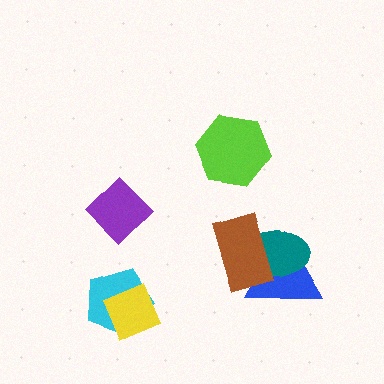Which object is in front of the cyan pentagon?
The yellow diamond is in front of the cyan pentagon.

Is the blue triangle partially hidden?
Yes, it is partially covered by another shape.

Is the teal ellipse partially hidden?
Yes, it is partially covered by another shape.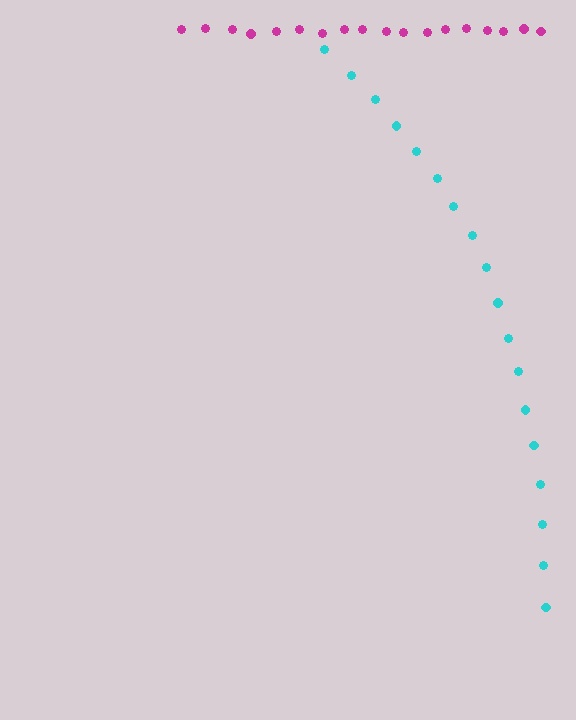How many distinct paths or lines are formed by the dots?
There are 2 distinct paths.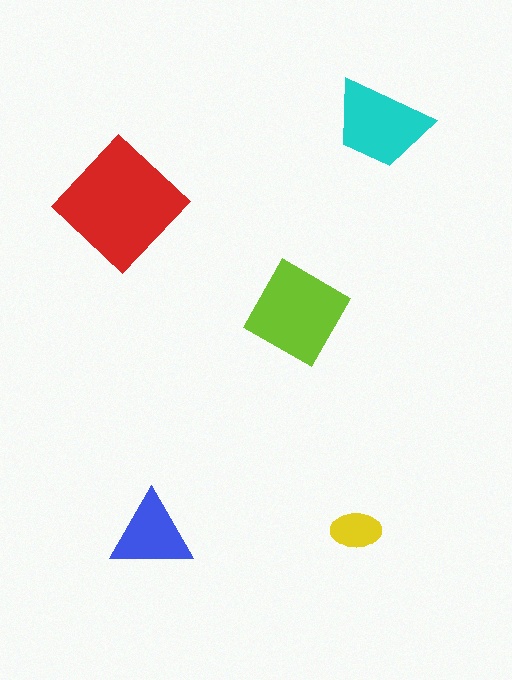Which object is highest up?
The cyan trapezoid is topmost.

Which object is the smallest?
The yellow ellipse.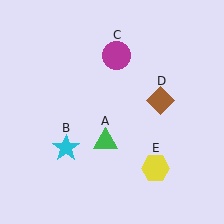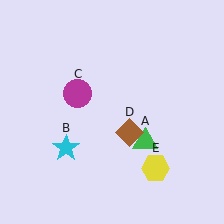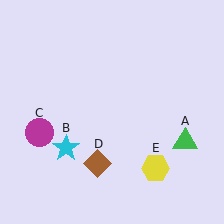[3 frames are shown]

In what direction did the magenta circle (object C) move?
The magenta circle (object C) moved down and to the left.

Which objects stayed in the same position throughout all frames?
Cyan star (object B) and yellow hexagon (object E) remained stationary.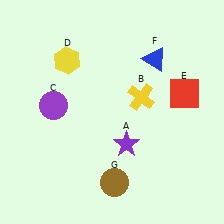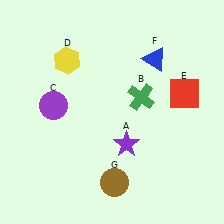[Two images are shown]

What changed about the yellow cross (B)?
In Image 1, B is yellow. In Image 2, it changed to green.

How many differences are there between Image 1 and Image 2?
There is 1 difference between the two images.